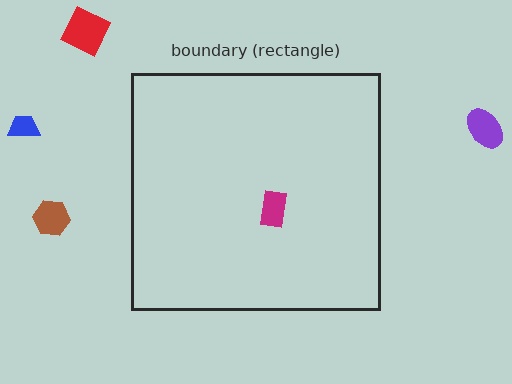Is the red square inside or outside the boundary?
Outside.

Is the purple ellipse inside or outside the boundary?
Outside.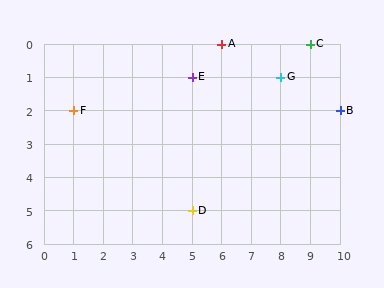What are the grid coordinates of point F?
Point F is at grid coordinates (1, 2).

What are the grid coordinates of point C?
Point C is at grid coordinates (9, 0).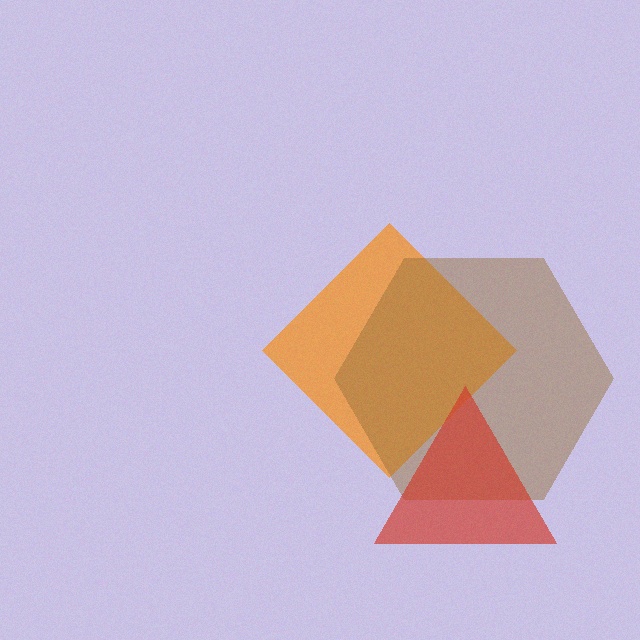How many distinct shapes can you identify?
There are 3 distinct shapes: an orange diamond, a brown hexagon, a red triangle.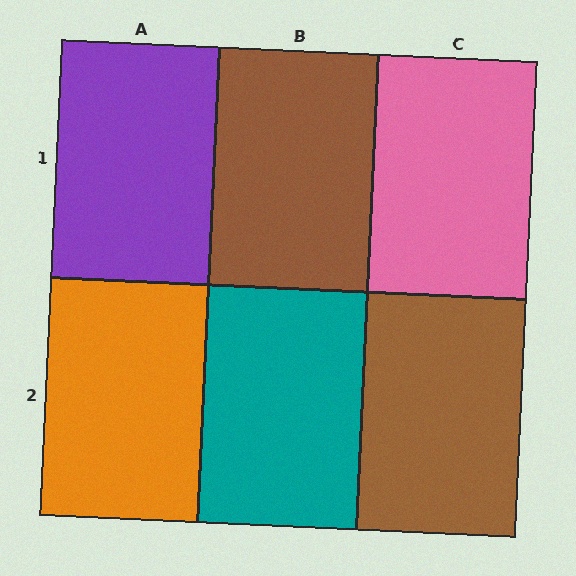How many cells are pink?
1 cell is pink.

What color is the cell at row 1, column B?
Brown.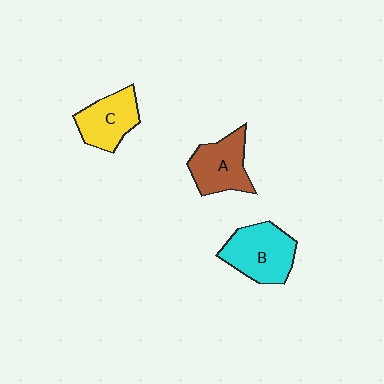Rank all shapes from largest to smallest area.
From largest to smallest: B (cyan), A (brown), C (yellow).